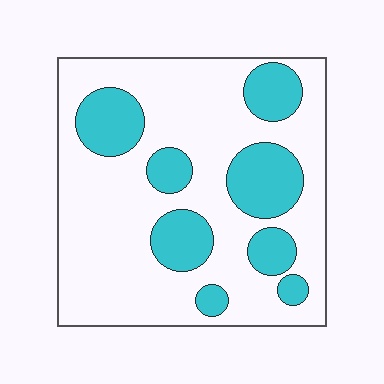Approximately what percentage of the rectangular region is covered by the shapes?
Approximately 25%.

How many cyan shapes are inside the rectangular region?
8.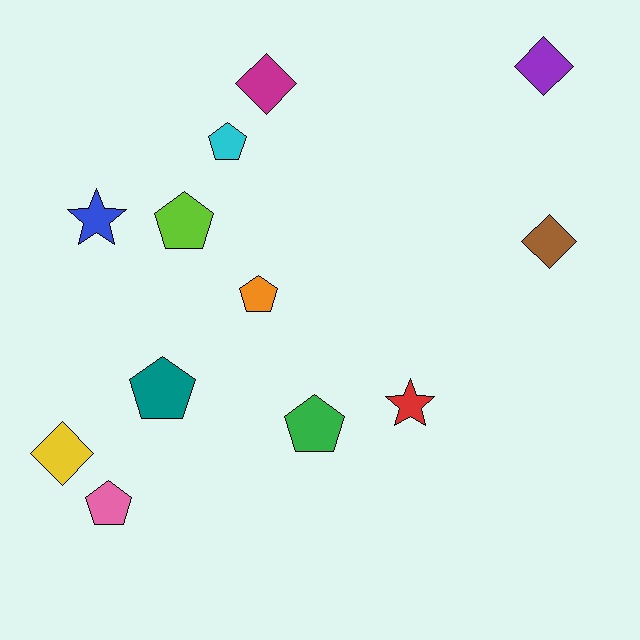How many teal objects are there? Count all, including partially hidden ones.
There is 1 teal object.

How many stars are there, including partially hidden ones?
There are 2 stars.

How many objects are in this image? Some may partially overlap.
There are 12 objects.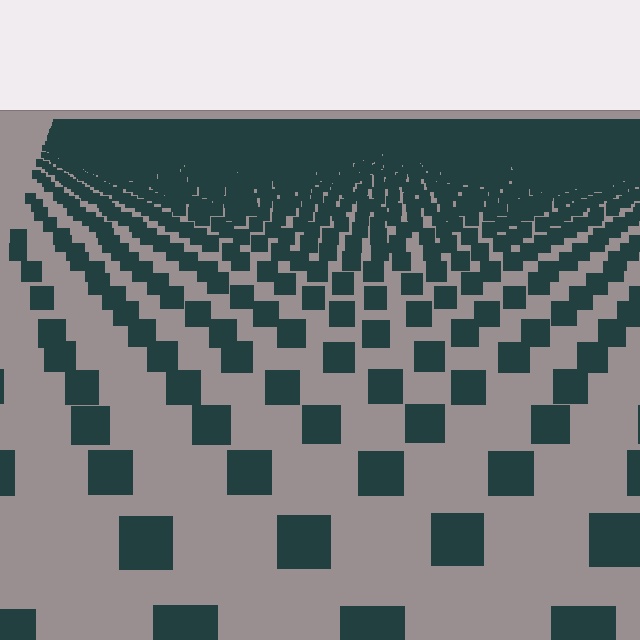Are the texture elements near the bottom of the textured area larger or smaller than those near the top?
Larger. Near the bottom, elements are closer to the viewer and appear at a bigger on-screen size.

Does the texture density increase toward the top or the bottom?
Density increases toward the top.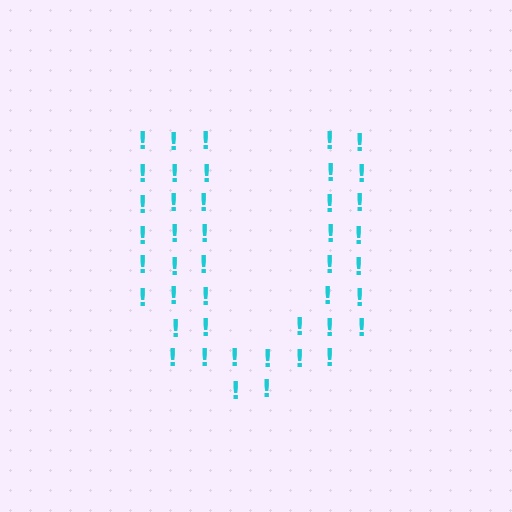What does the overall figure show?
The overall figure shows the letter U.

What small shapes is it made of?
It is made of small exclamation marks.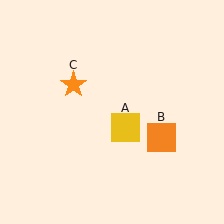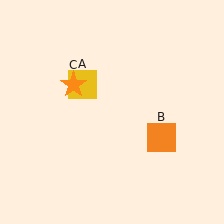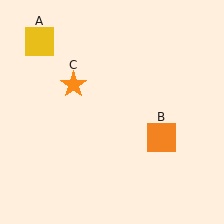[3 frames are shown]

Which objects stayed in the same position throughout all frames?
Orange square (object B) and orange star (object C) remained stationary.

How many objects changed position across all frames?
1 object changed position: yellow square (object A).